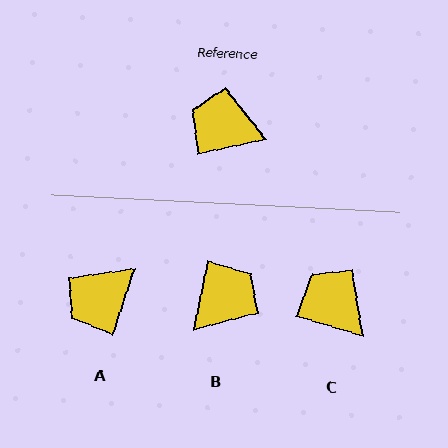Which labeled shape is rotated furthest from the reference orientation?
B, about 114 degrees away.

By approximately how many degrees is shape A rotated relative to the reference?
Approximately 60 degrees counter-clockwise.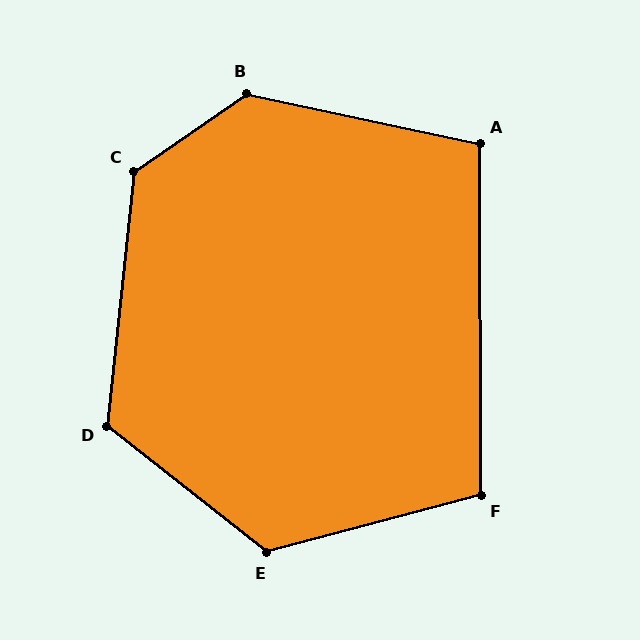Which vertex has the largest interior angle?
B, at approximately 133 degrees.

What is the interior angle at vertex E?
Approximately 127 degrees (obtuse).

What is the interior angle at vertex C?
Approximately 131 degrees (obtuse).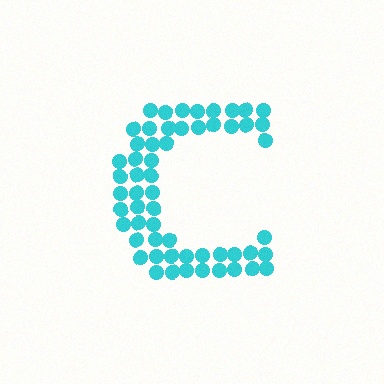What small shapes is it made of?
It is made of small circles.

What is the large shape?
The large shape is the letter C.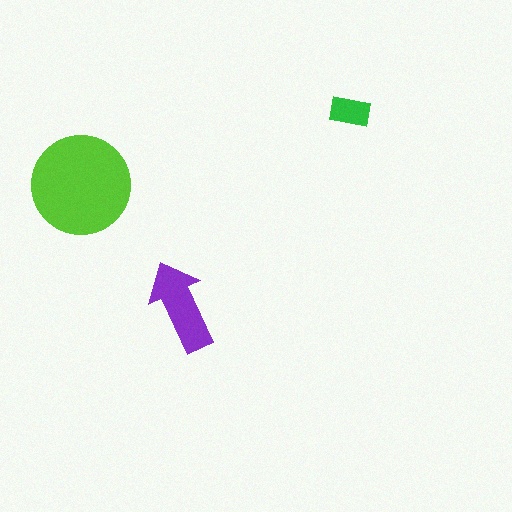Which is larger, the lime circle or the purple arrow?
The lime circle.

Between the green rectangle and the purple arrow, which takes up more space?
The purple arrow.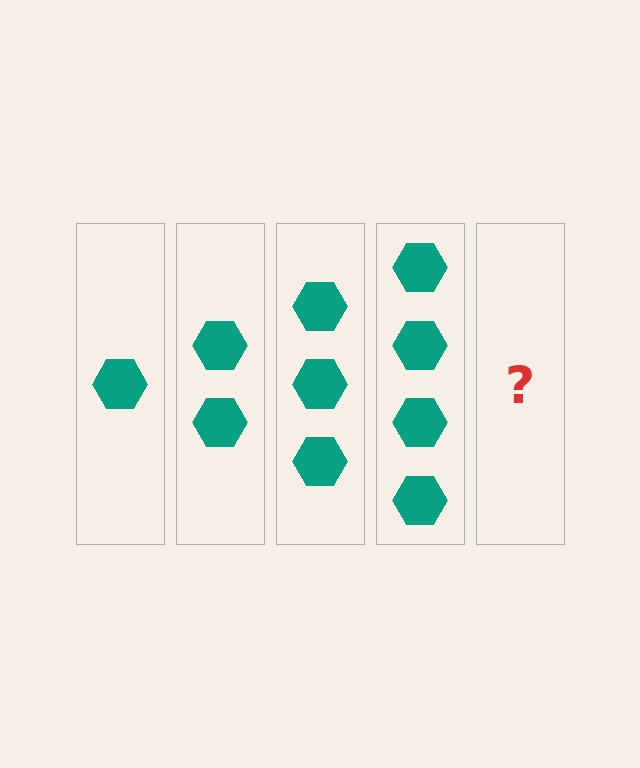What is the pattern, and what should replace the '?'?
The pattern is that each step adds one more hexagon. The '?' should be 5 hexagons.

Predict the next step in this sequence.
The next step is 5 hexagons.